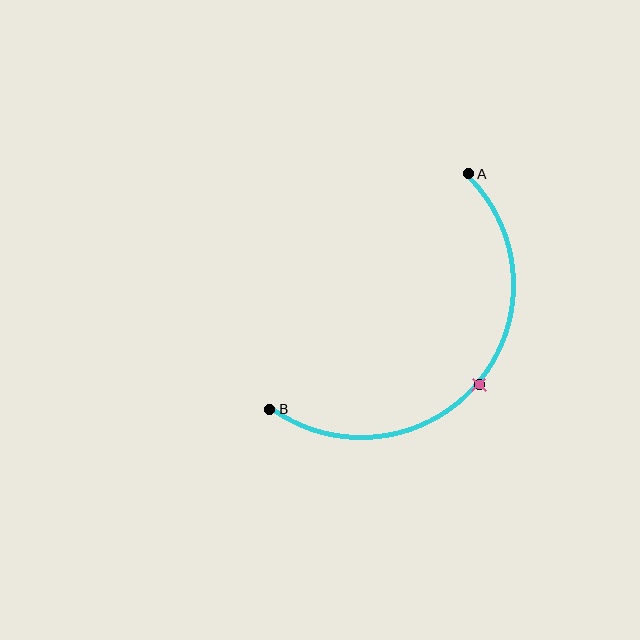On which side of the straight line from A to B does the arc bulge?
The arc bulges below and to the right of the straight line connecting A and B.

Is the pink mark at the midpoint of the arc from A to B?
Yes. The pink mark lies on the arc at equal arc-length from both A and B — it is the arc midpoint.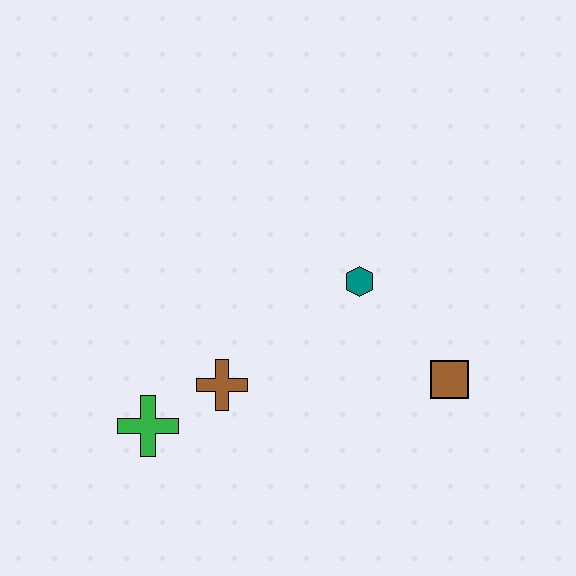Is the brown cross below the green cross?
No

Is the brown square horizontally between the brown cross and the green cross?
No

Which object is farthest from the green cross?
The brown square is farthest from the green cross.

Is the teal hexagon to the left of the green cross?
No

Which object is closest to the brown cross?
The green cross is closest to the brown cross.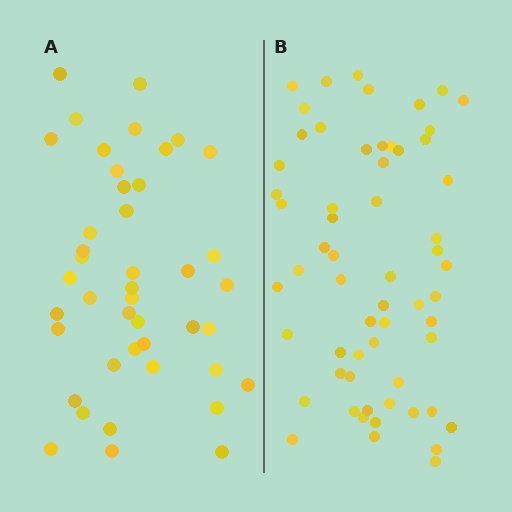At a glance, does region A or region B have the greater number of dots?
Region B (the right region) has more dots.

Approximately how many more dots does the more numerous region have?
Region B has approximately 15 more dots than region A.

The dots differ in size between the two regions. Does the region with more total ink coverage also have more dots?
No. Region A has more total ink coverage because its dots are larger, but region B actually contains more individual dots. Total area can be misleading — the number of items is what matters here.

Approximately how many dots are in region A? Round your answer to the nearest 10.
About 40 dots. (The exact count is 43, which rounds to 40.)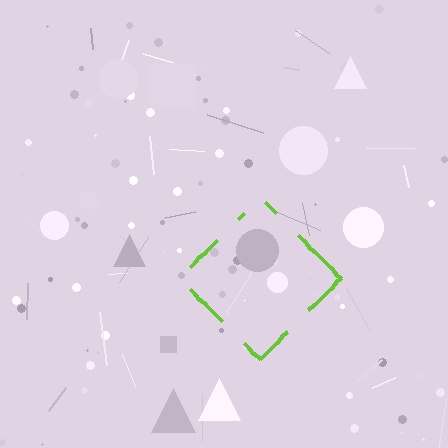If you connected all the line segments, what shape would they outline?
They would outline a diamond.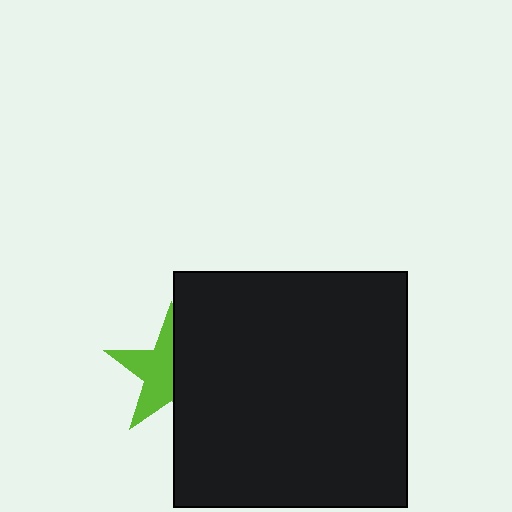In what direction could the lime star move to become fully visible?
The lime star could move left. That would shift it out from behind the black rectangle entirely.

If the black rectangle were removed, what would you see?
You would see the complete lime star.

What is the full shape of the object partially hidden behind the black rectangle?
The partially hidden object is a lime star.